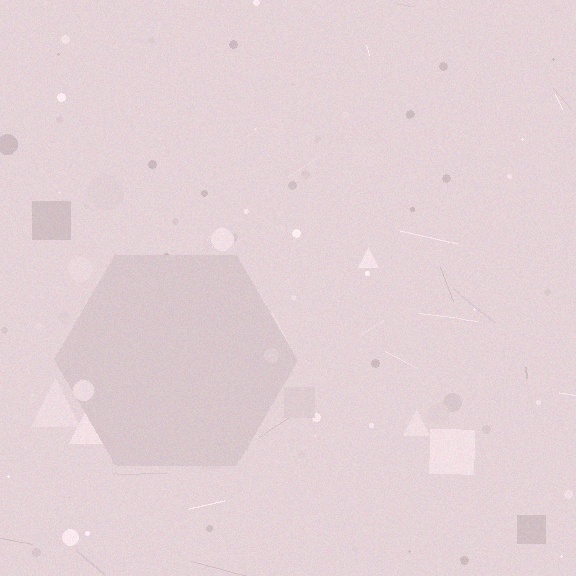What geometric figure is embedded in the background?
A hexagon is embedded in the background.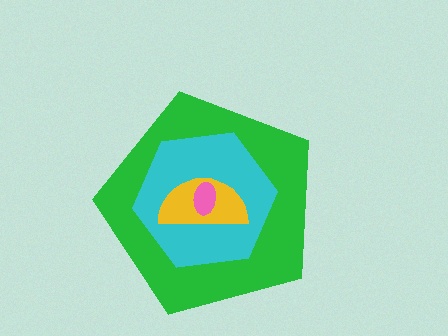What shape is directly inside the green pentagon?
The cyan hexagon.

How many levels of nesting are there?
4.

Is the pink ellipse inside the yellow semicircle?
Yes.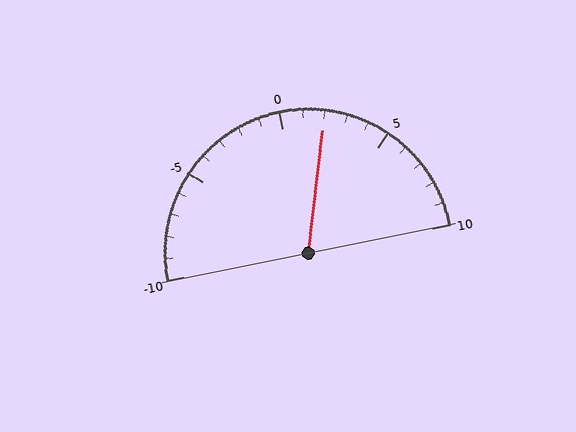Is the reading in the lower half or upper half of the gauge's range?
The reading is in the upper half of the range (-10 to 10).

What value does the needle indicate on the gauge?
The needle indicates approximately 2.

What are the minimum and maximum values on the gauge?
The gauge ranges from -10 to 10.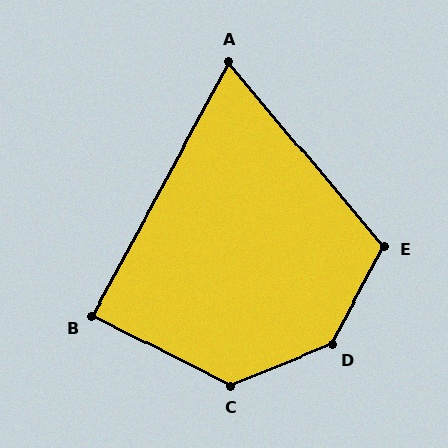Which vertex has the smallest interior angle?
A, at approximately 69 degrees.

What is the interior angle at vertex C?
Approximately 131 degrees (obtuse).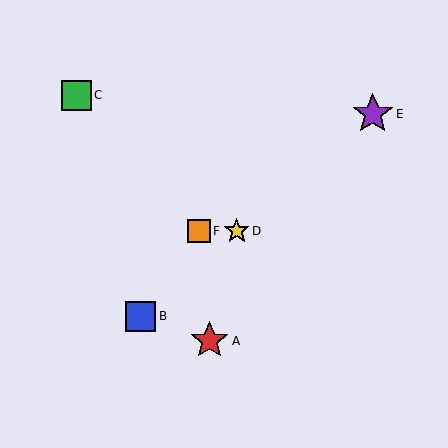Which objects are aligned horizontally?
Objects D, F are aligned horizontally.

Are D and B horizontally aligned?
No, D is at y≈231 and B is at y≈316.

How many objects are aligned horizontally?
2 objects (D, F) are aligned horizontally.